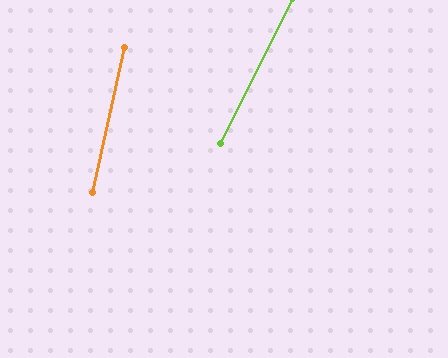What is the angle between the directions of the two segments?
Approximately 13 degrees.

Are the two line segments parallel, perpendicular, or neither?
Neither parallel nor perpendicular — they differ by about 13°.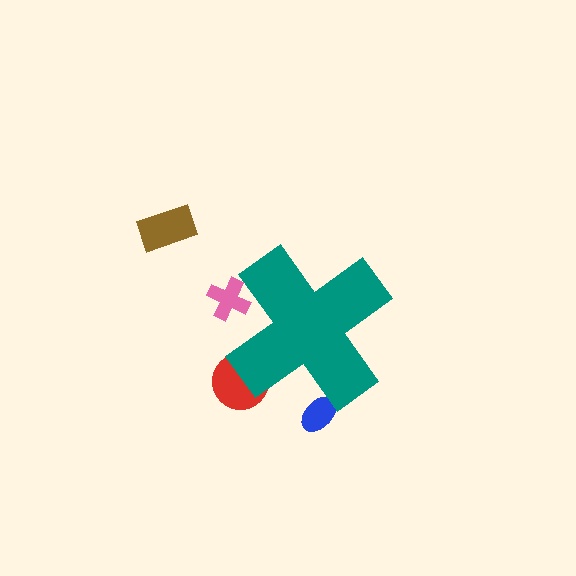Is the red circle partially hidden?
Yes, the red circle is partially hidden behind the teal cross.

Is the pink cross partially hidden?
Yes, the pink cross is partially hidden behind the teal cross.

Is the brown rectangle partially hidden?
No, the brown rectangle is fully visible.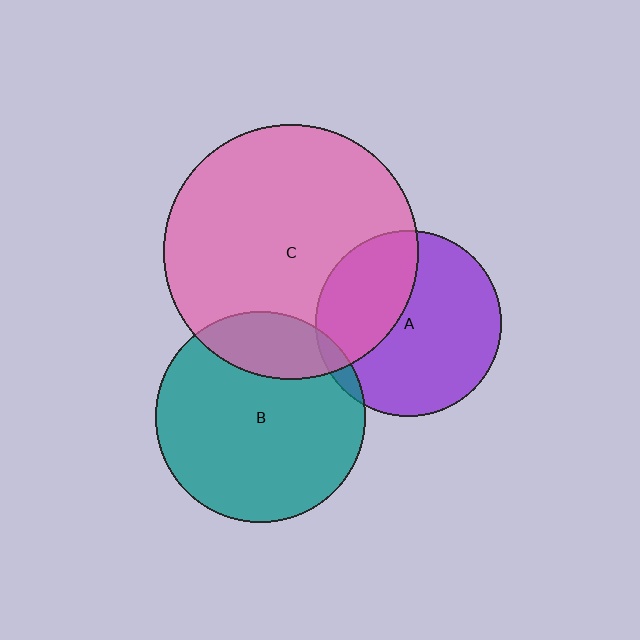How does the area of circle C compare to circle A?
Approximately 1.9 times.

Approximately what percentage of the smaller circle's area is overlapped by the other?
Approximately 35%.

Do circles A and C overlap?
Yes.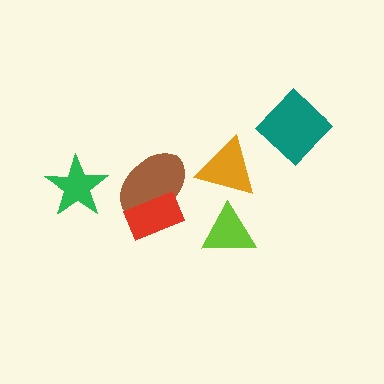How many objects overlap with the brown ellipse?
1 object overlaps with the brown ellipse.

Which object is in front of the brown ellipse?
The red rectangle is in front of the brown ellipse.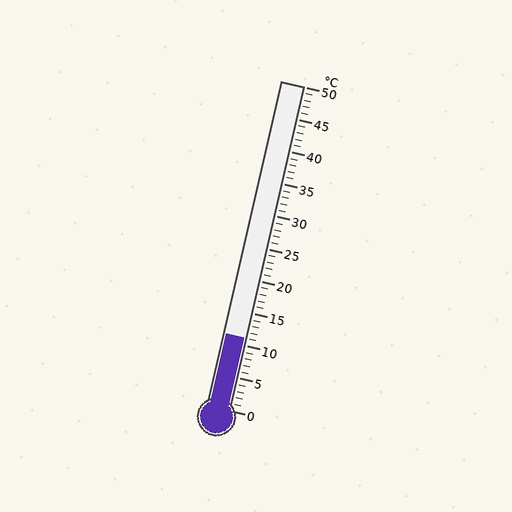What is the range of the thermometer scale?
The thermometer scale ranges from 0°C to 50°C.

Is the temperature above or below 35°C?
The temperature is below 35°C.